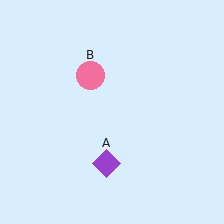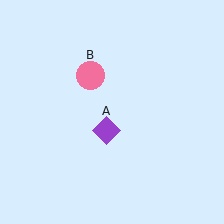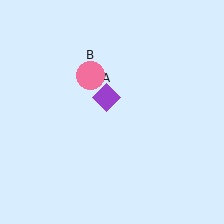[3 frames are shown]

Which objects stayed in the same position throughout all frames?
Pink circle (object B) remained stationary.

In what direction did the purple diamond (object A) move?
The purple diamond (object A) moved up.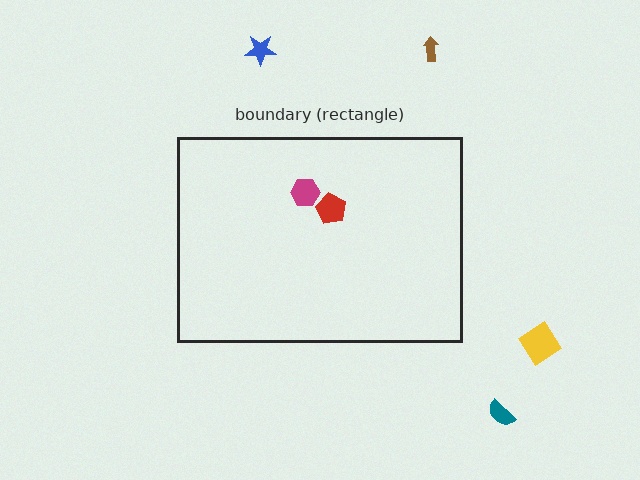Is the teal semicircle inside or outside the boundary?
Outside.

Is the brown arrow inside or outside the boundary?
Outside.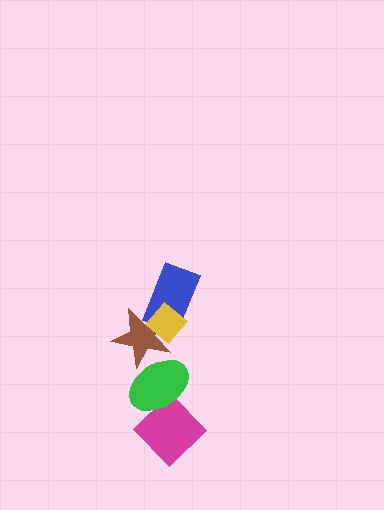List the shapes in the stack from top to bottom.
From top to bottom: the yellow diamond, the blue rectangle, the brown star, the green ellipse, the magenta diamond.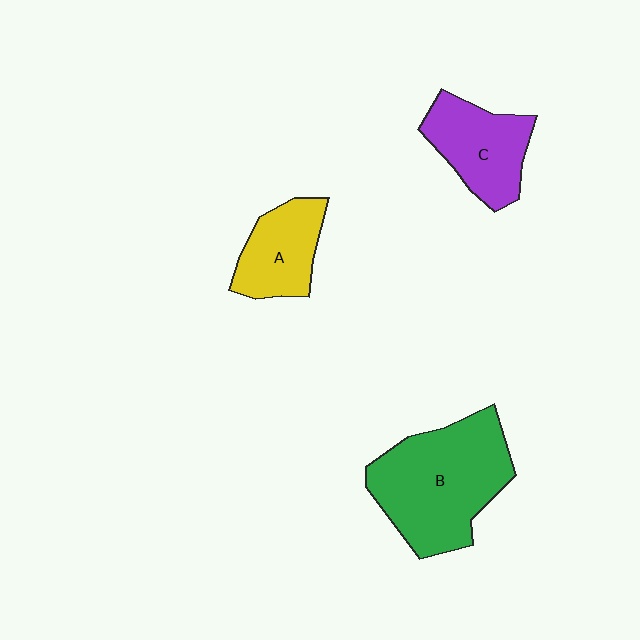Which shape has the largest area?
Shape B (green).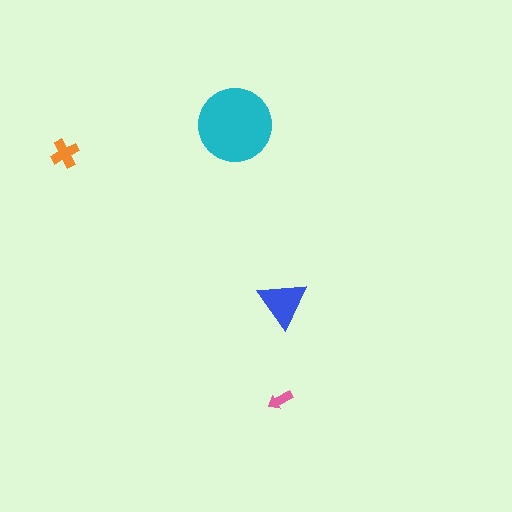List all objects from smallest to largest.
The pink arrow, the orange cross, the blue triangle, the cyan circle.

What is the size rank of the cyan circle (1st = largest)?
1st.